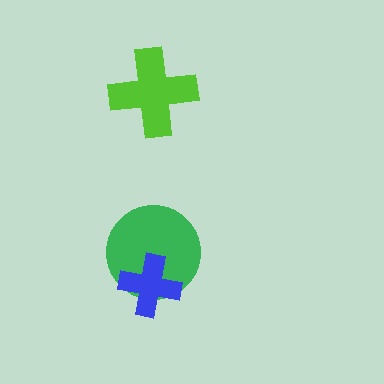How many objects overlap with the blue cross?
1 object overlaps with the blue cross.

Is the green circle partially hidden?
Yes, it is partially covered by another shape.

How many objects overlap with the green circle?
1 object overlaps with the green circle.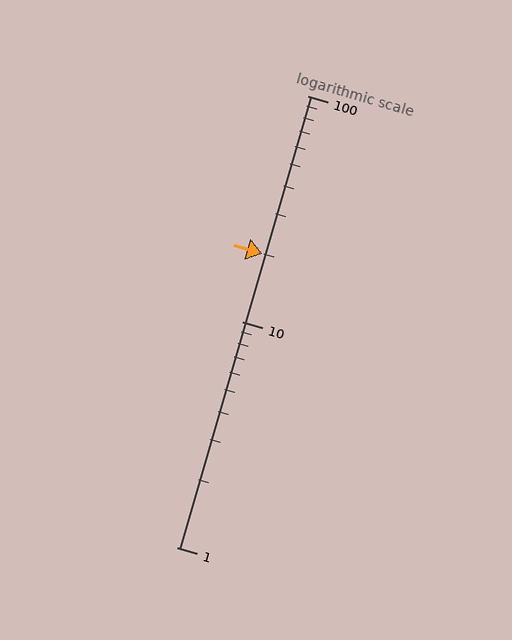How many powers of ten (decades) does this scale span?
The scale spans 2 decades, from 1 to 100.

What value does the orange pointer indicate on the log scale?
The pointer indicates approximately 20.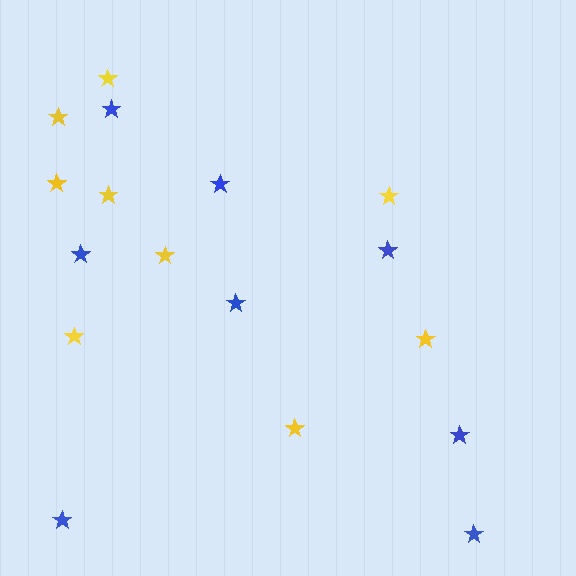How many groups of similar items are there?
There are 2 groups: one group of blue stars (8) and one group of yellow stars (9).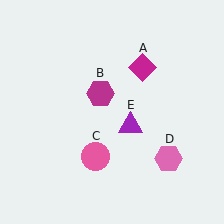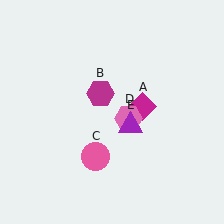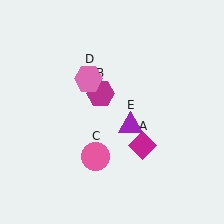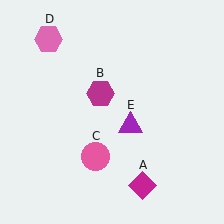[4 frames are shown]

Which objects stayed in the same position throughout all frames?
Magenta hexagon (object B) and pink circle (object C) and purple triangle (object E) remained stationary.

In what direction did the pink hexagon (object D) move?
The pink hexagon (object D) moved up and to the left.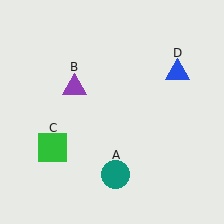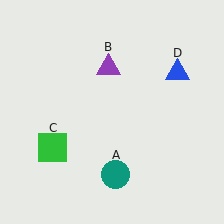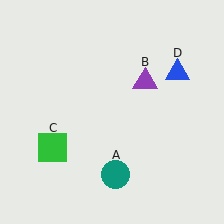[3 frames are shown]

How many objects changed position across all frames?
1 object changed position: purple triangle (object B).